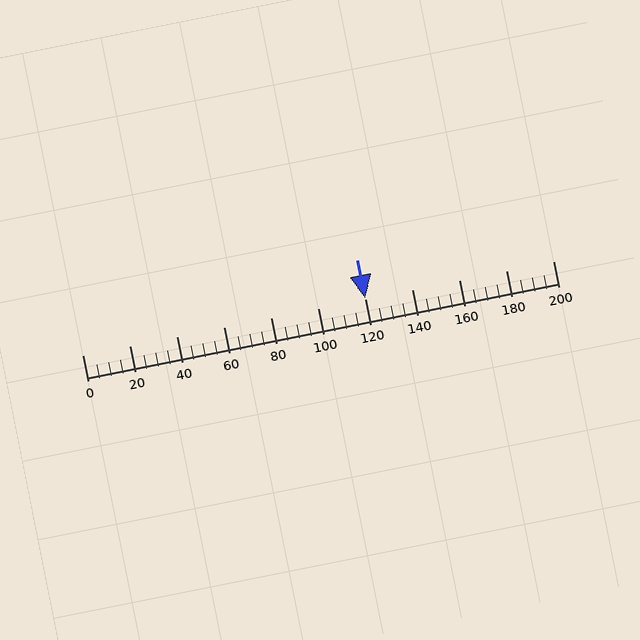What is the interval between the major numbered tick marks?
The major tick marks are spaced 20 units apart.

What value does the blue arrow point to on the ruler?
The blue arrow points to approximately 120.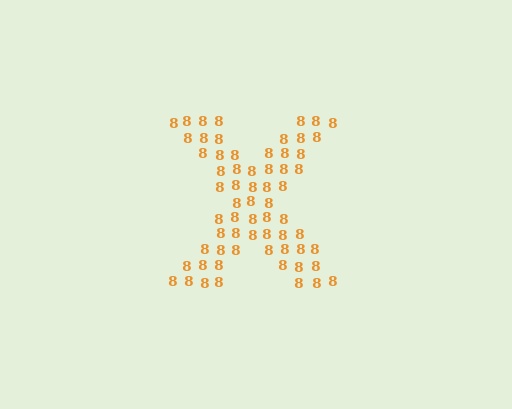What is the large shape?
The large shape is the letter X.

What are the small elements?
The small elements are digit 8's.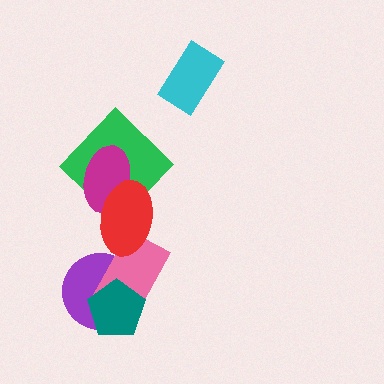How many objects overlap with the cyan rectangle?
0 objects overlap with the cyan rectangle.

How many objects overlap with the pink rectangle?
3 objects overlap with the pink rectangle.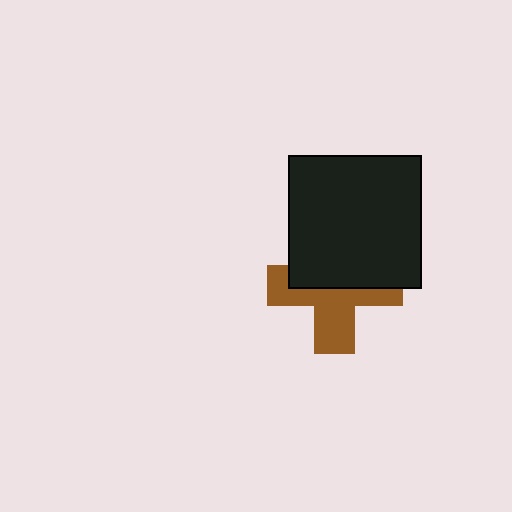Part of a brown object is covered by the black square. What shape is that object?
It is a cross.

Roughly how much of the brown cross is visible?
About half of it is visible (roughly 49%).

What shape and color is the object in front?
The object in front is a black square.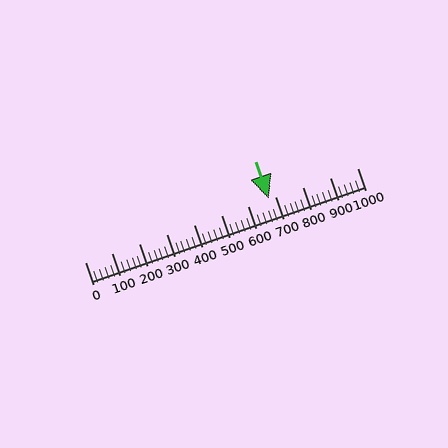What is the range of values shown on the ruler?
The ruler shows values from 0 to 1000.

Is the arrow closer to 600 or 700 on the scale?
The arrow is closer to 700.